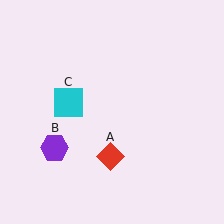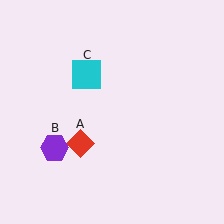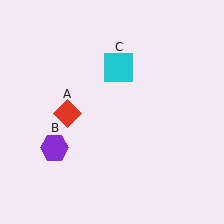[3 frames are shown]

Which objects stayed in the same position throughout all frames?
Purple hexagon (object B) remained stationary.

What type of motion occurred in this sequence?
The red diamond (object A), cyan square (object C) rotated clockwise around the center of the scene.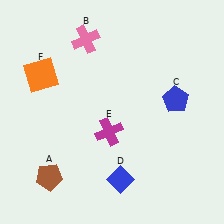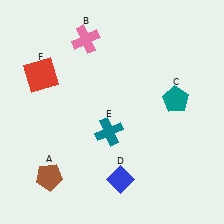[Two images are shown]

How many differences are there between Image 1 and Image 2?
There are 3 differences between the two images.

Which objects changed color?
C changed from blue to teal. E changed from magenta to teal. F changed from orange to red.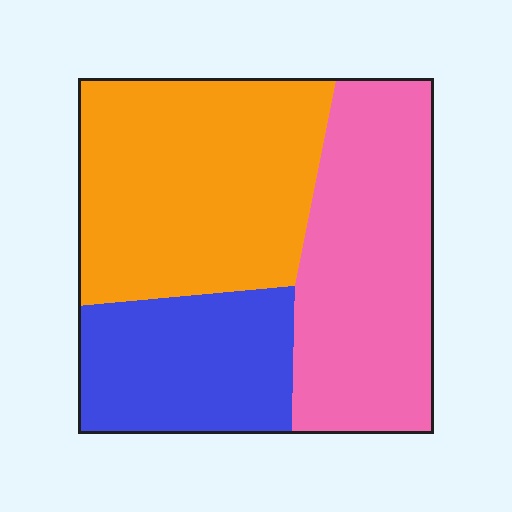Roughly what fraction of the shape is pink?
Pink takes up about three eighths (3/8) of the shape.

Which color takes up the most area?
Orange, at roughly 40%.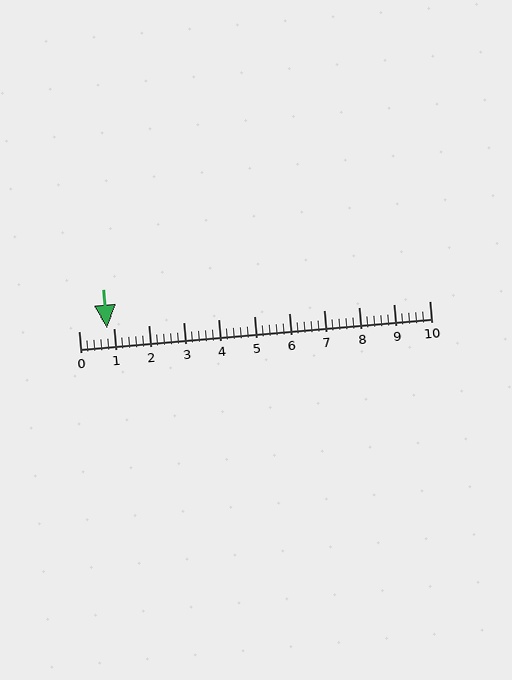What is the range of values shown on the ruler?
The ruler shows values from 0 to 10.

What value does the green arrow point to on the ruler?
The green arrow points to approximately 0.8.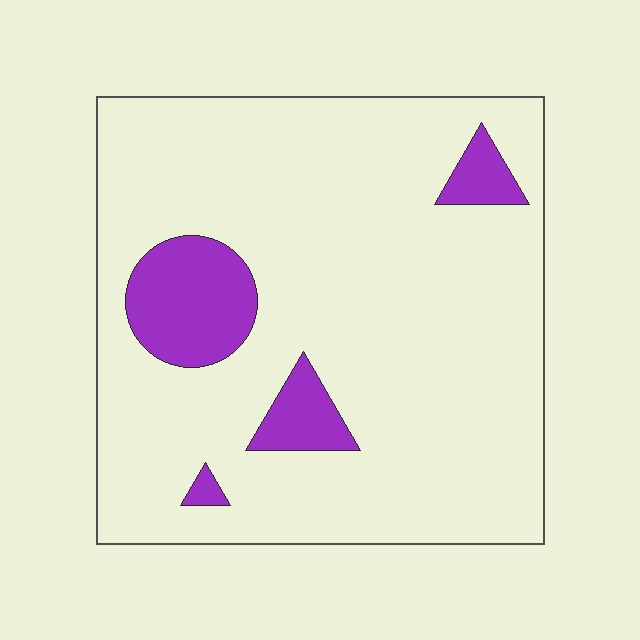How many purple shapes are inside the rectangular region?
4.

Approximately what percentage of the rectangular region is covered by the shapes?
Approximately 10%.